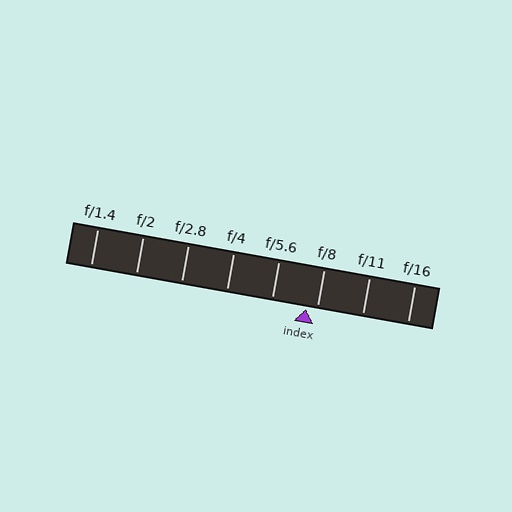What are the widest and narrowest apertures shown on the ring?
The widest aperture shown is f/1.4 and the narrowest is f/16.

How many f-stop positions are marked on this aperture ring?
There are 8 f-stop positions marked.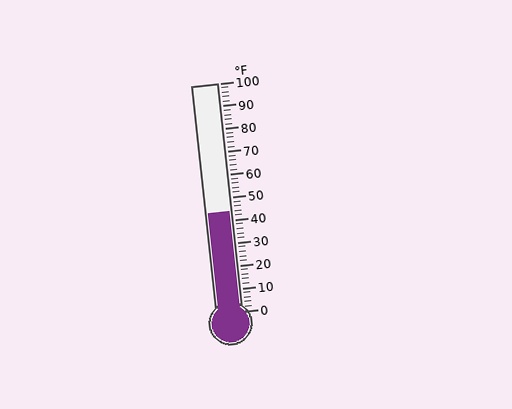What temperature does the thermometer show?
The thermometer shows approximately 44°F.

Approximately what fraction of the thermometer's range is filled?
The thermometer is filled to approximately 45% of its range.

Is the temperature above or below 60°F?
The temperature is below 60°F.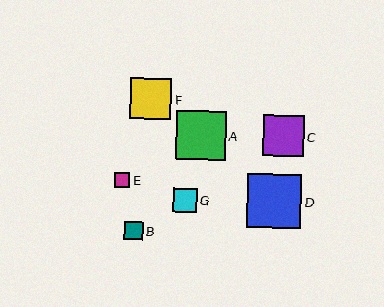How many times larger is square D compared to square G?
Square D is approximately 2.3 times the size of square G.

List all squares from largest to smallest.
From largest to smallest: D, A, F, C, G, B, E.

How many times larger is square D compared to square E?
Square D is approximately 3.5 times the size of square E.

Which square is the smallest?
Square E is the smallest with a size of approximately 16 pixels.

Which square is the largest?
Square D is the largest with a size of approximately 54 pixels.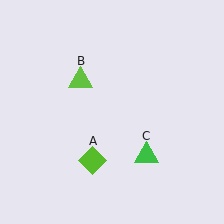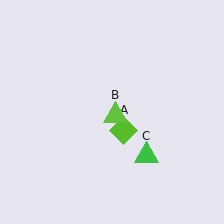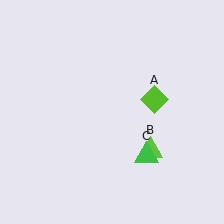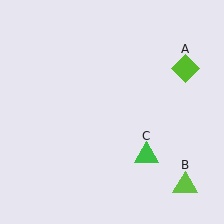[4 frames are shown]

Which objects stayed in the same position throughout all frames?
Green triangle (object C) remained stationary.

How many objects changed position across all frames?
2 objects changed position: lime diamond (object A), lime triangle (object B).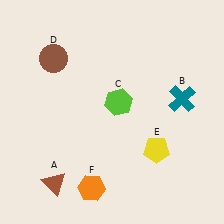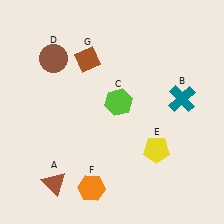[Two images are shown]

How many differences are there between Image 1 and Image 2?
There is 1 difference between the two images.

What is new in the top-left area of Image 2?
A brown diamond (G) was added in the top-left area of Image 2.